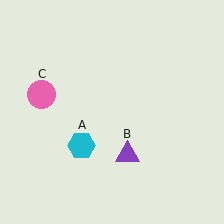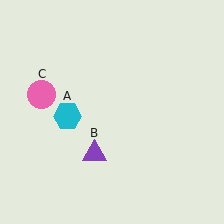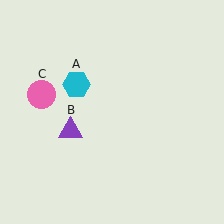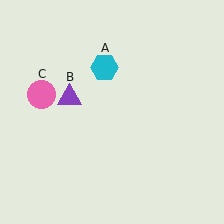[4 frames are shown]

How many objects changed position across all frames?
2 objects changed position: cyan hexagon (object A), purple triangle (object B).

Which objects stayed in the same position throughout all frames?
Pink circle (object C) remained stationary.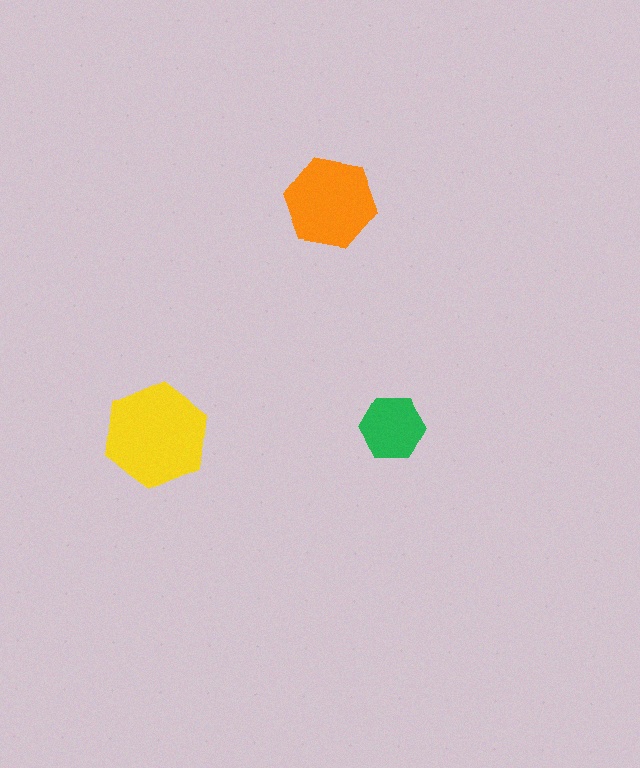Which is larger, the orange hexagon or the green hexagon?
The orange one.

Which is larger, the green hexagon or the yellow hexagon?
The yellow one.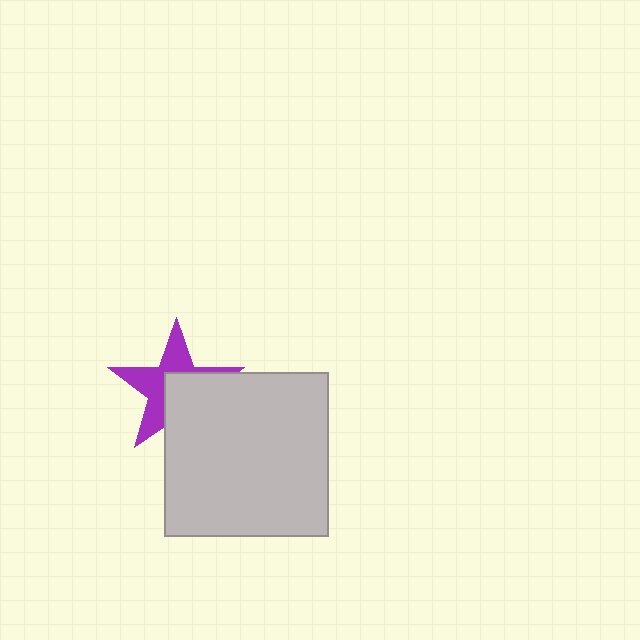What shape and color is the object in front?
The object in front is a light gray square.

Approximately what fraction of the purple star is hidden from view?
Roughly 49% of the purple star is hidden behind the light gray square.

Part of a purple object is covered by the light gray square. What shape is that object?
It is a star.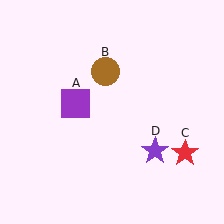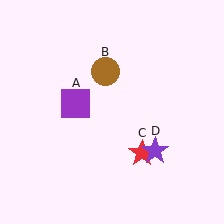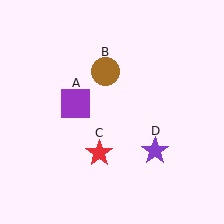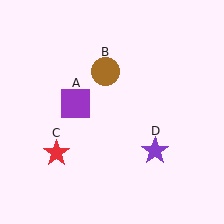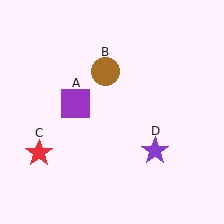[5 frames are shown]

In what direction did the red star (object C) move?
The red star (object C) moved left.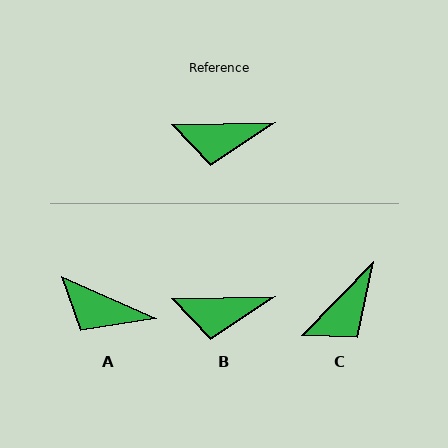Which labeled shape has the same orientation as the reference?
B.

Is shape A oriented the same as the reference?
No, it is off by about 25 degrees.